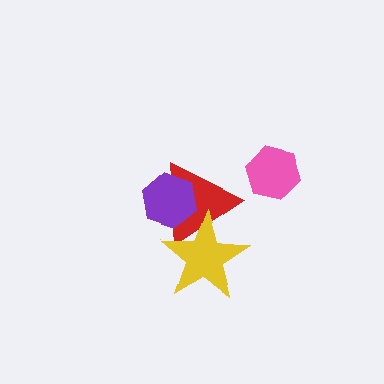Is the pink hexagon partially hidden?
No, no other shape covers it.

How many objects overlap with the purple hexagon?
2 objects overlap with the purple hexagon.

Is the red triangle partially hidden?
Yes, it is partially covered by another shape.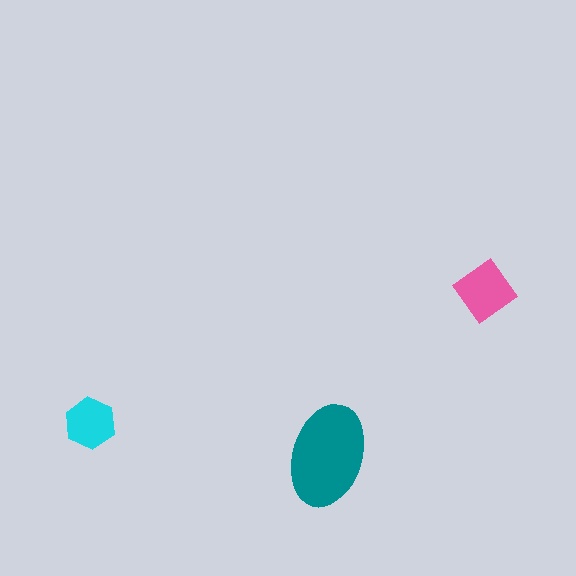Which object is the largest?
The teal ellipse.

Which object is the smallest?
The cyan hexagon.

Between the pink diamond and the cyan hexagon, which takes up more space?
The pink diamond.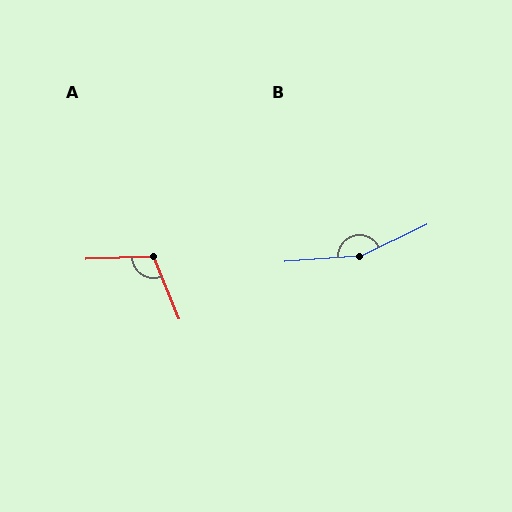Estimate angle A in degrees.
Approximately 110 degrees.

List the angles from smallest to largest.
A (110°), B (158°).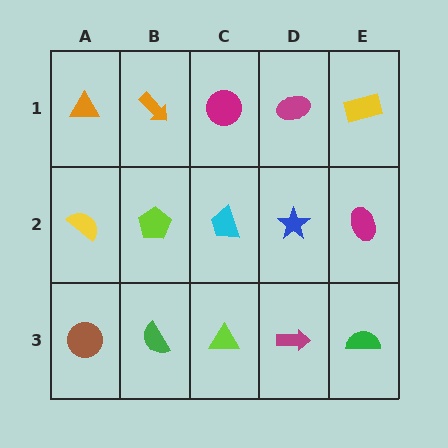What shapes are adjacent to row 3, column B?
A lime pentagon (row 2, column B), a brown circle (row 3, column A), a lime triangle (row 3, column C).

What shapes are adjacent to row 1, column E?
A magenta ellipse (row 2, column E), a magenta ellipse (row 1, column D).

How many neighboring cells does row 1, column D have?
3.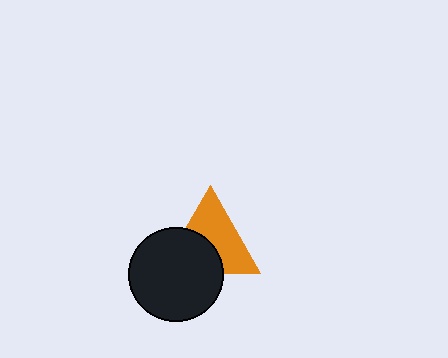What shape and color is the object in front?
The object in front is a black circle.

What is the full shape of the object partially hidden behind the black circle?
The partially hidden object is an orange triangle.